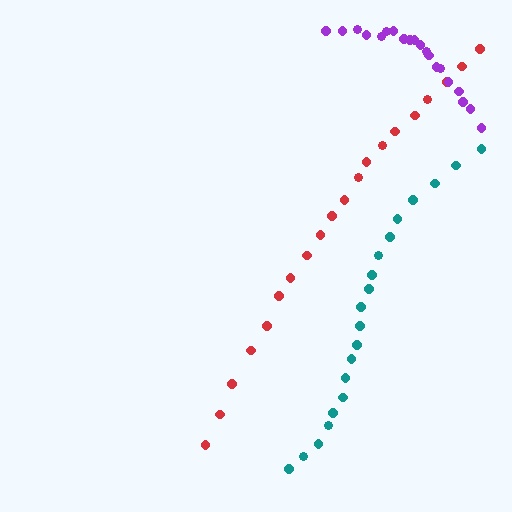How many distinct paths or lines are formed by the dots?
There are 3 distinct paths.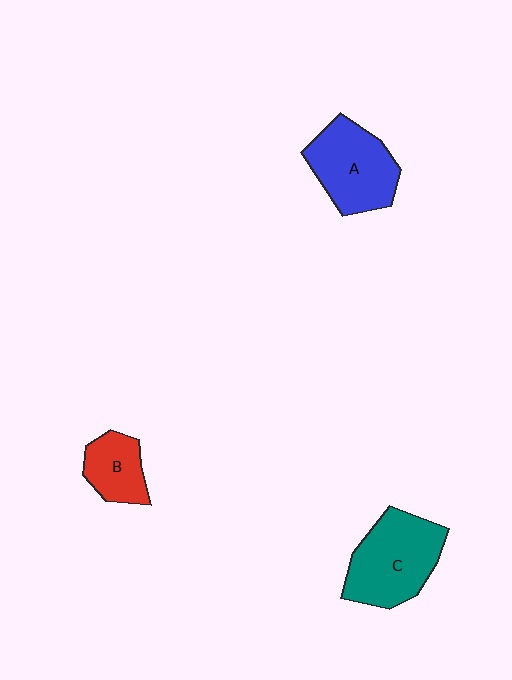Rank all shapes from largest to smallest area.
From largest to smallest: C (teal), A (blue), B (red).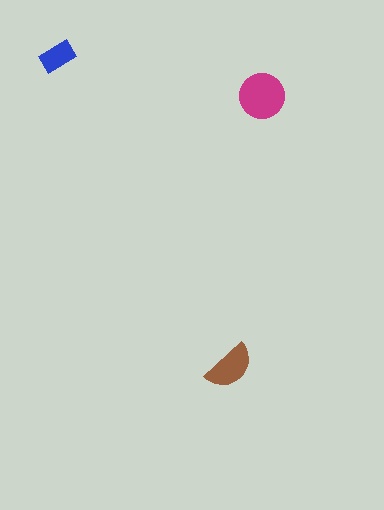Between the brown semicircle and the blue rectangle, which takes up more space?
The brown semicircle.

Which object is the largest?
The magenta circle.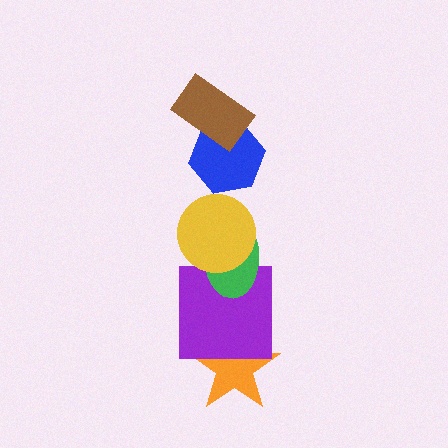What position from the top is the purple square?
The purple square is 5th from the top.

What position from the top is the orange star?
The orange star is 6th from the top.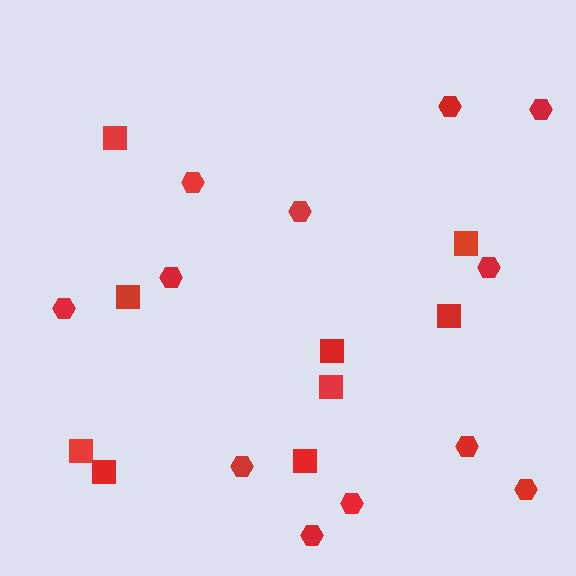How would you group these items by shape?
There are 2 groups: one group of hexagons (12) and one group of squares (9).